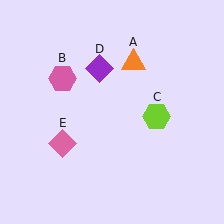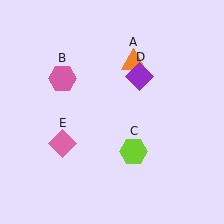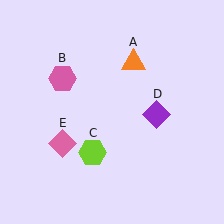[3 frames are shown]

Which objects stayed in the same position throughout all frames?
Orange triangle (object A) and pink hexagon (object B) and pink diamond (object E) remained stationary.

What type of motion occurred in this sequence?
The lime hexagon (object C), purple diamond (object D) rotated clockwise around the center of the scene.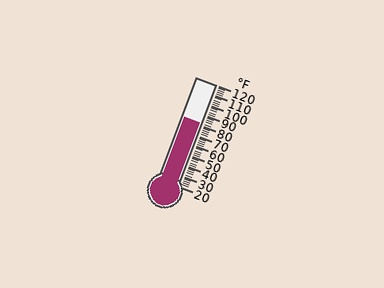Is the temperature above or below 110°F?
The temperature is below 110°F.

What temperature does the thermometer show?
The thermometer shows approximately 82°F.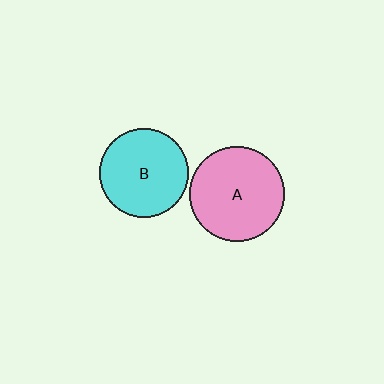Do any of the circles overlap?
No, none of the circles overlap.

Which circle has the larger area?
Circle A (pink).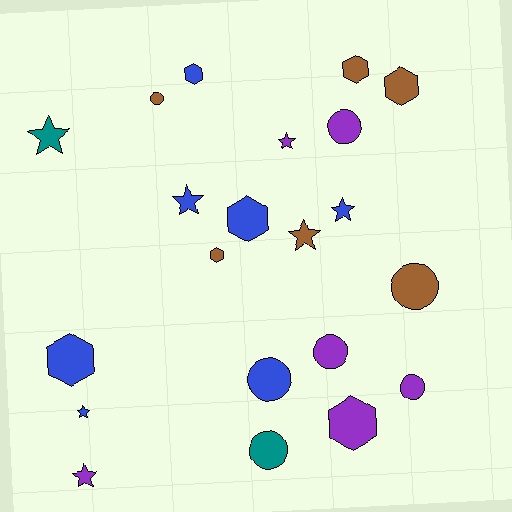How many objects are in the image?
There are 21 objects.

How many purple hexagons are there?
There is 1 purple hexagon.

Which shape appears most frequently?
Star, with 7 objects.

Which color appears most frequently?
Blue, with 7 objects.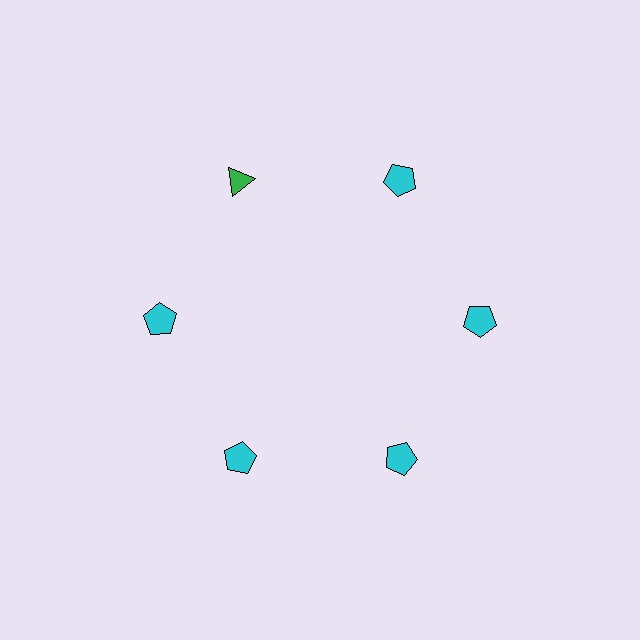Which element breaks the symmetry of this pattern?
The green triangle at roughly the 11 o'clock position breaks the symmetry. All other shapes are cyan pentagons.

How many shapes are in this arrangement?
There are 6 shapes arranged in a ring pattern.